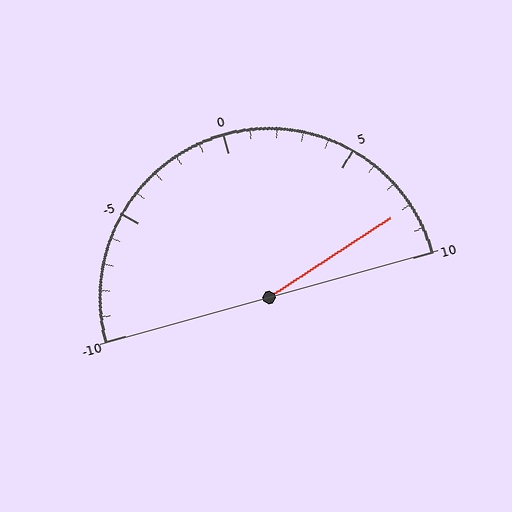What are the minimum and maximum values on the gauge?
The gauge ranges from -10 to 10.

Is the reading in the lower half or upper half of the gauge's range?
The reading is in the upper half of the range (-10 to 10).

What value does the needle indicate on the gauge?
The needle indicates approximately 8.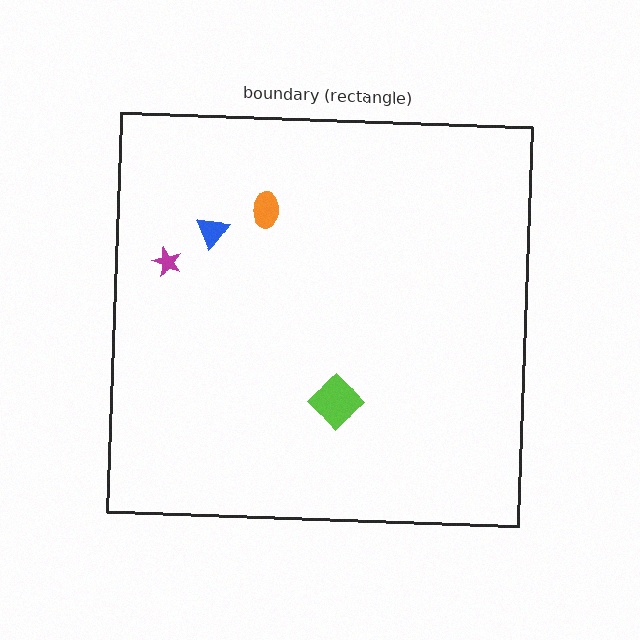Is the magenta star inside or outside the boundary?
Inside.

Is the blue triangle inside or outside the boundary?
Inside.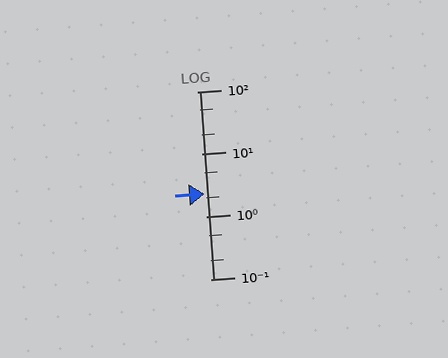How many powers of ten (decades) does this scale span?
The scale spans 3 decades, from 0.1 to 100.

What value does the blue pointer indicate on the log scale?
The pointer indicates approximately 2.3.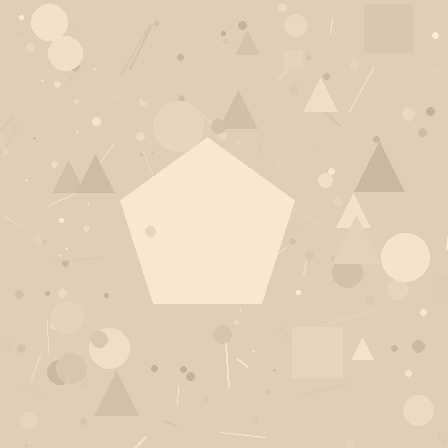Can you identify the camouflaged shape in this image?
The camouflaged shape is a pentagon.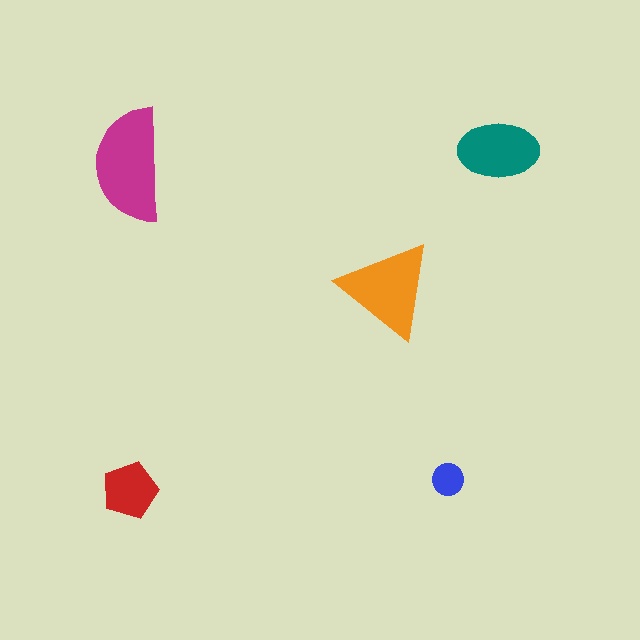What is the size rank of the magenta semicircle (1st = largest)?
1st.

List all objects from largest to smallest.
The magenta semicircle, the orange triangle, the teal ellipse, the red pentagon, the blue circle.